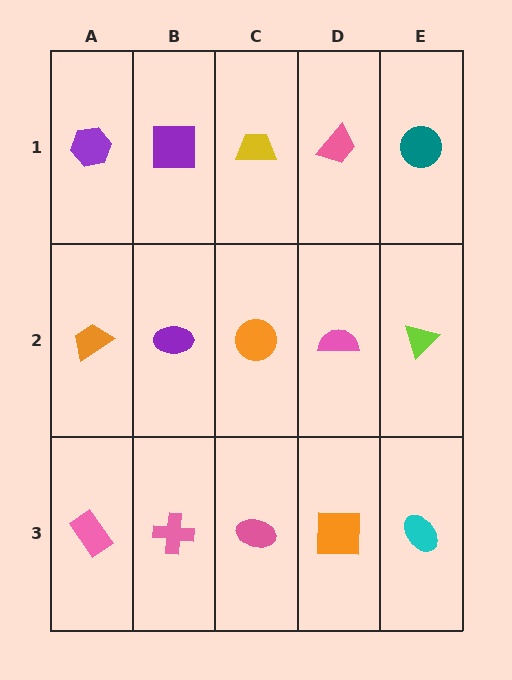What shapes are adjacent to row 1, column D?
A pink semicircle (row 2, column D), a yellow trapezoid (row 1, column C), a teal circle (row 1, column E).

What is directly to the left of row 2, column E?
A pink semicircle.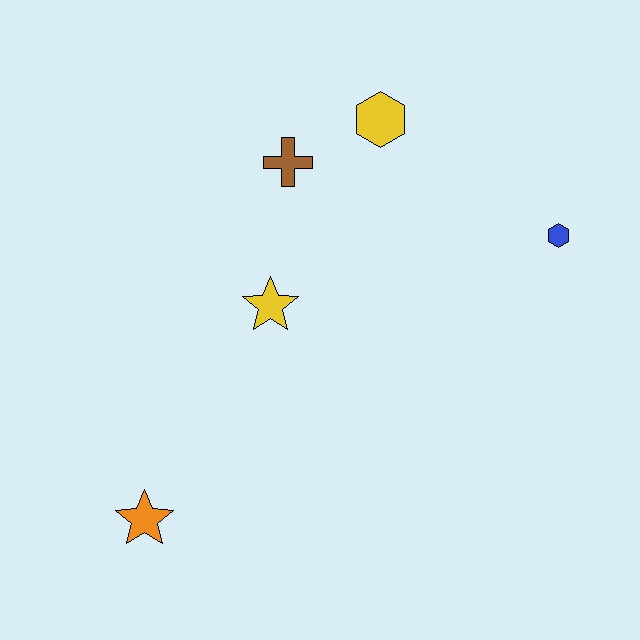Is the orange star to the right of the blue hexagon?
No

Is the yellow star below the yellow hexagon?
Yes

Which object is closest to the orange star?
The yellow star is closest to the orange star.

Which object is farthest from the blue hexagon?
The orange star is farthest from the blue hexagon.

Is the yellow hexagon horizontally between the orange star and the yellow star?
No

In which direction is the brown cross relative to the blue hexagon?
The brown cross is to the left of the blue hexagon.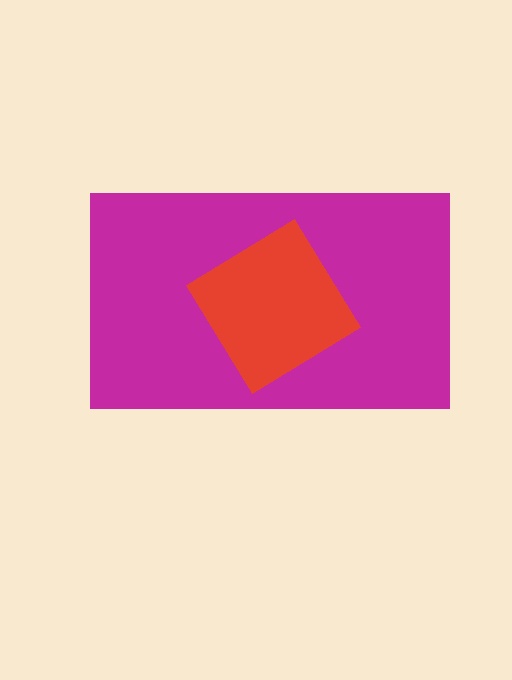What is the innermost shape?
The red diamond.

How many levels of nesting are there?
2.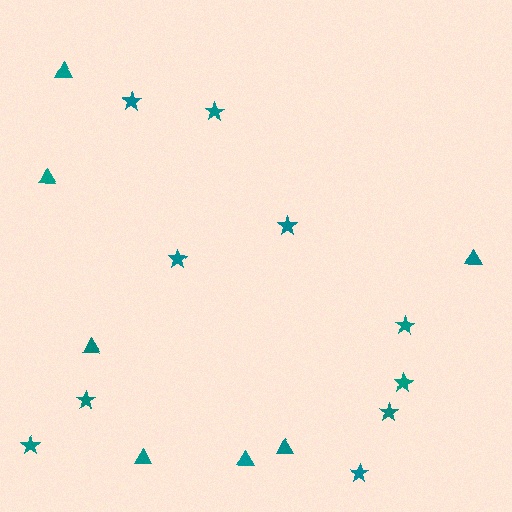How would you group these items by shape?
There are 2 groups: one group of triangles (7) and one group of stars (10).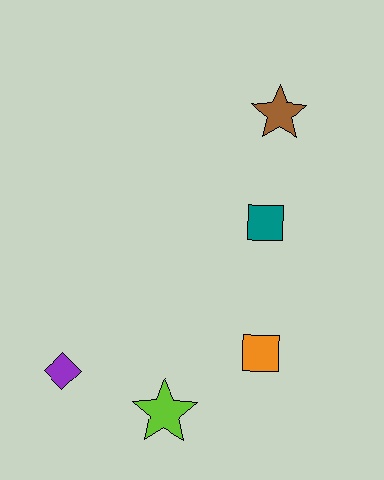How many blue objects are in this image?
There are no blue objects.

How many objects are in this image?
There are 5 objects.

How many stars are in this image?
There are 2 stars.